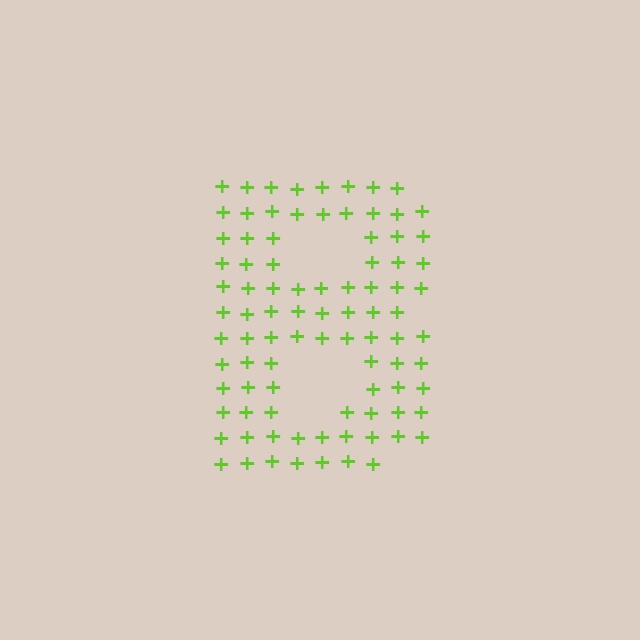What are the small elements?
The small elements are plus signs.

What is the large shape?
The large shape is the letter B.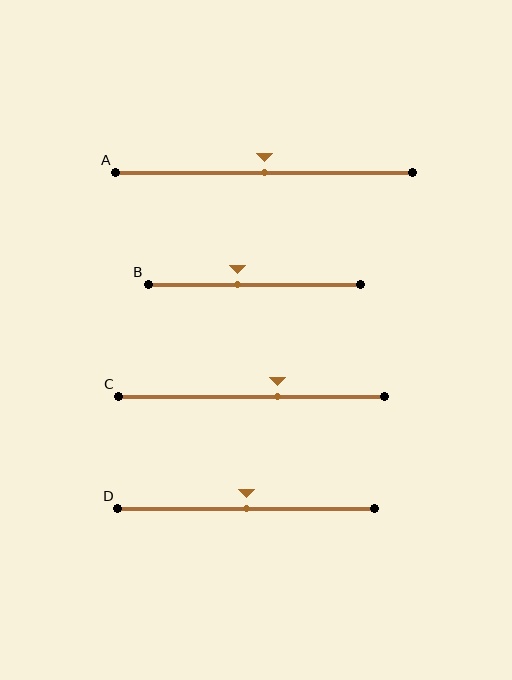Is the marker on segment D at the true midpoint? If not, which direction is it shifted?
Yes, the marker on segment D is at the true midpoint.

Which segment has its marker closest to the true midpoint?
Segment A has its marker closest to the true midpoint.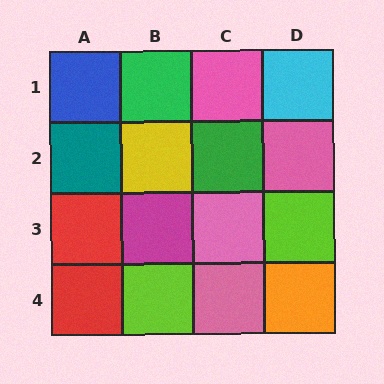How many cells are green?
2 cells are green.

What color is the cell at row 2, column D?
Pink.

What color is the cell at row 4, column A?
Red.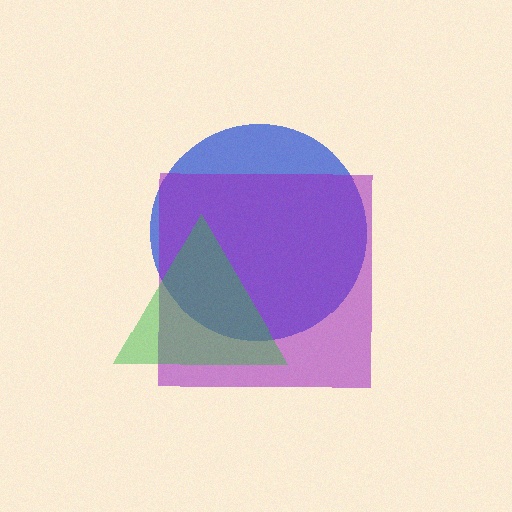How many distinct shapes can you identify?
There are 3 distinct shapes: a blue circle, a purple square, a green triangle.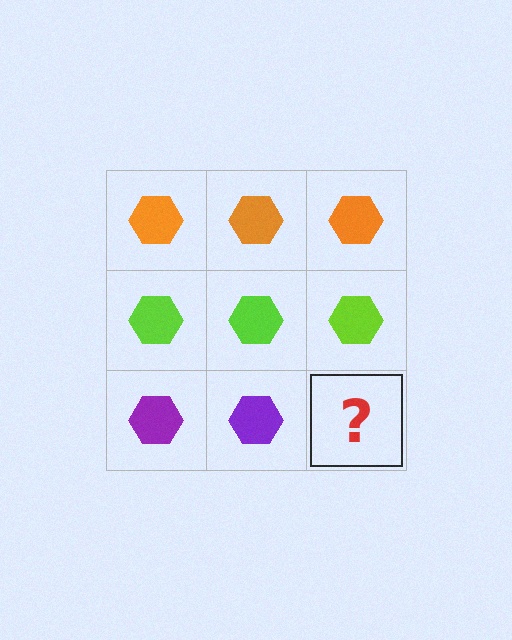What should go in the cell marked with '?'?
The missing cell should contain a purple hexagon.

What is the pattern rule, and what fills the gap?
The rule is that each row has a consistent color. The gap should be filled with a purple hexagon.